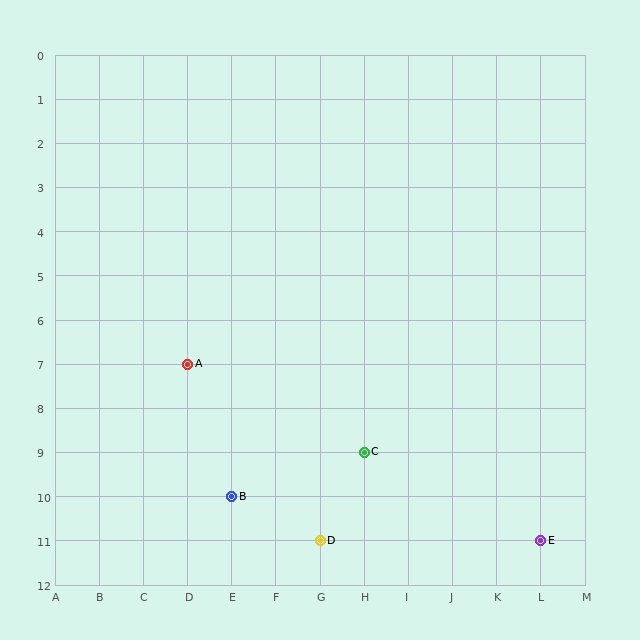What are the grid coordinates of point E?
Point E is at grid coordinates (L, 11).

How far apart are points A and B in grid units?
Points A and B are 1 column and 3 rows apart (about 3.2 grid units diagonally).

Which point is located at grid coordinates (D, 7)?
Point A is at (D, 7).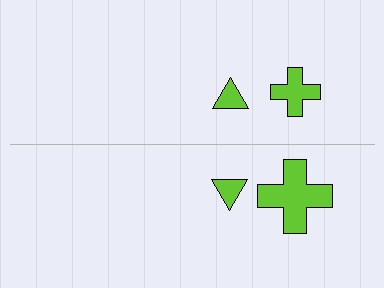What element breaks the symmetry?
The lime cross on the bottom side has a different size than its mirror counterpart.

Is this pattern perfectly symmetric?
No, the pattern is not perfectly symmetric. The lime cross on the bottom side has a different size than its mirror counterpart.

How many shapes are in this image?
There are 4 shapes in this image.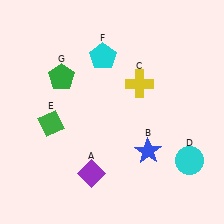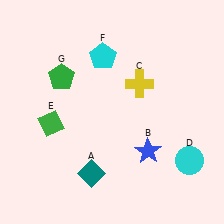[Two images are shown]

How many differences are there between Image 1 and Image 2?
There is 1 difference between the two images.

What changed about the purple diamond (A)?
In Image 1, A is purple. In Image 2, it changed to teal.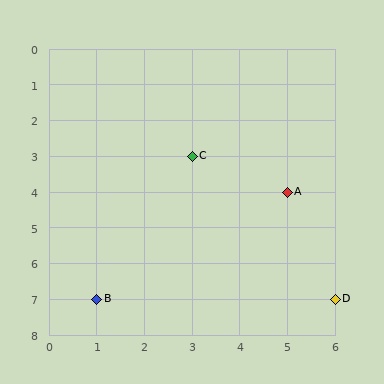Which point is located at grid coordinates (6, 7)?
Point D is at (6, 7).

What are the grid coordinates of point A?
Point A is at grid coordinates (5, 4).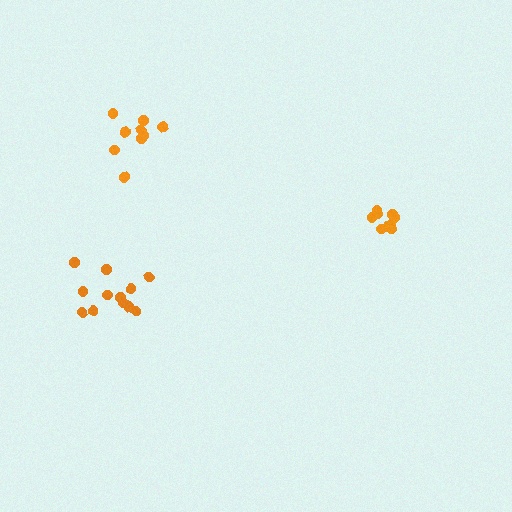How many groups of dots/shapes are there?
There are 3 groups.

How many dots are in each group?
Group 1: 9 dots, Group 2: 9 dots, Group 3: 12 dots (30 total).